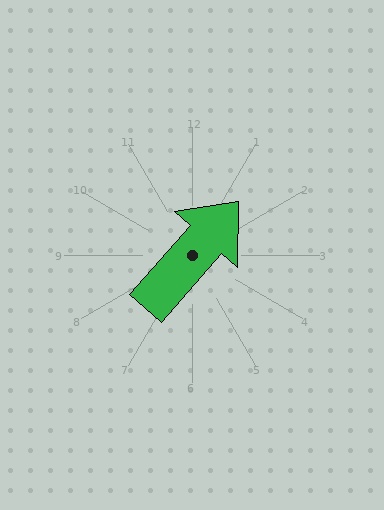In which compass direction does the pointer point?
Northeast.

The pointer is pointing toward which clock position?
Roughly 1 o'clock.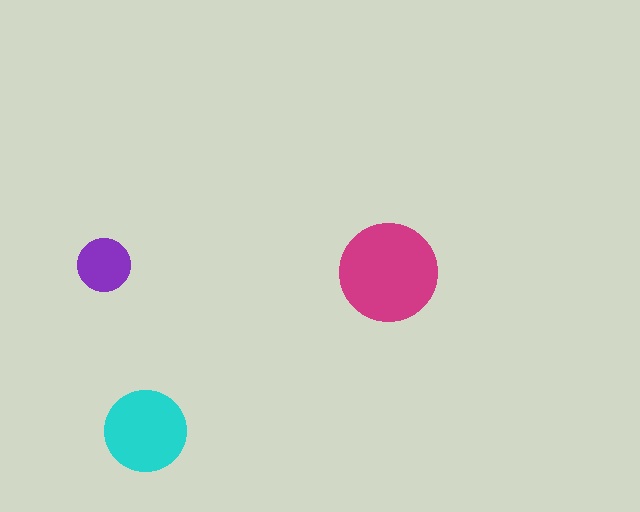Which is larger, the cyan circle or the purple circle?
The cyan one.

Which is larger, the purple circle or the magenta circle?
The magenta one.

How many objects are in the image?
There are 3 objects in the image.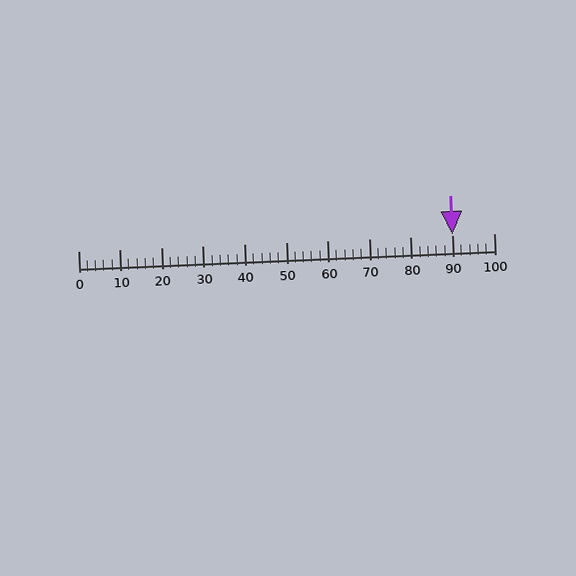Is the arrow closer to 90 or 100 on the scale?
The arrow is closer to 90.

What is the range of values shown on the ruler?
The ruler shows values from 0 to 100.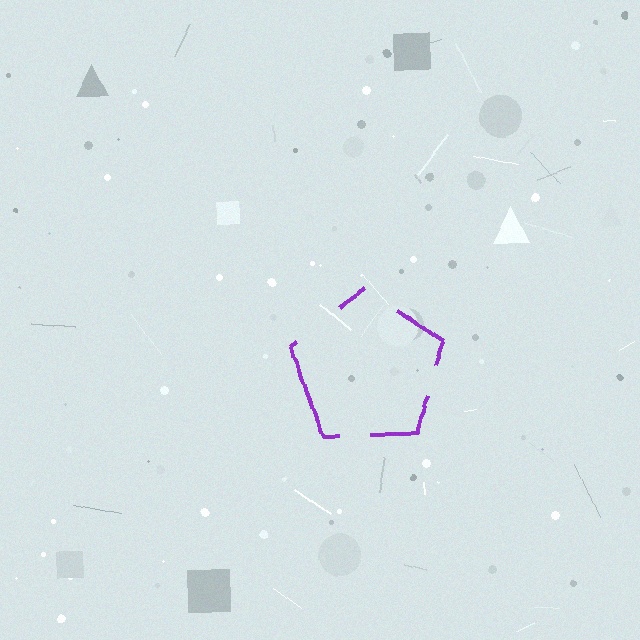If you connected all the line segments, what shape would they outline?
They would outline a pentagon.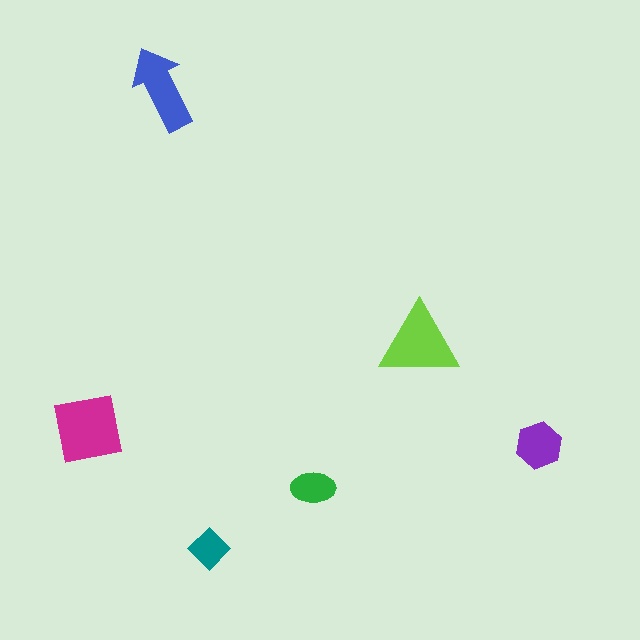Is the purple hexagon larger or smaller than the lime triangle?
Smaller.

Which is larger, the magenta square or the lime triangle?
The magenta square.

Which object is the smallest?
The teal diamond.